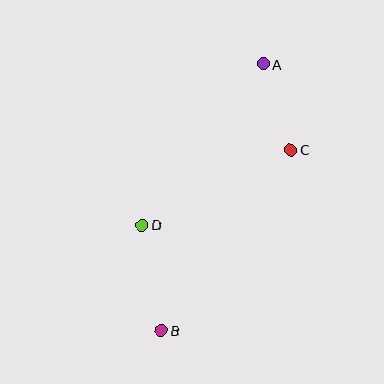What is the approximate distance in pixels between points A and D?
The distance between A and D is approximately 202 pixels.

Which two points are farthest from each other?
Points A and B are farthest from each other.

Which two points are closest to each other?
Points A and C are closest to each other.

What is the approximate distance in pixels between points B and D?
The distance between B and D is approximately 107 pixels.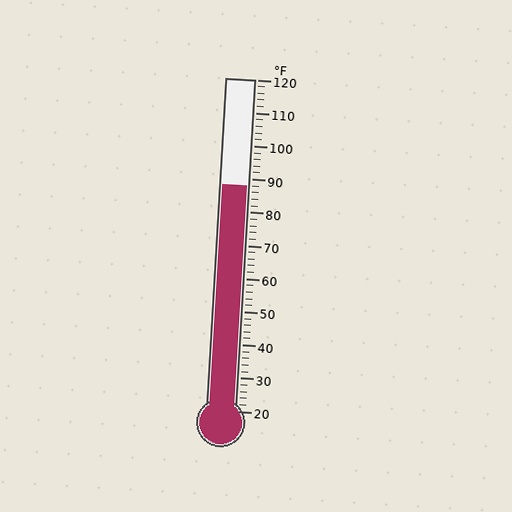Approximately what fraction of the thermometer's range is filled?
The thermometer is filled to approximately 70% of its range.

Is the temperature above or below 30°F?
The temperature is above 30°F.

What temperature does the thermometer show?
The thermometer shows approximately 88°F.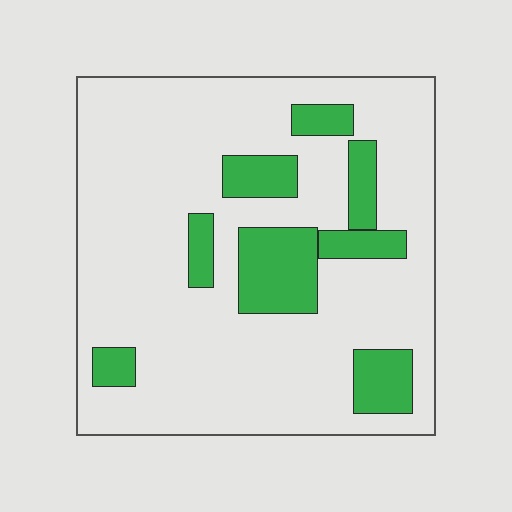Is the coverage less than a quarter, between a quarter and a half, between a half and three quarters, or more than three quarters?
Less than a quarter.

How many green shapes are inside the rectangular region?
8.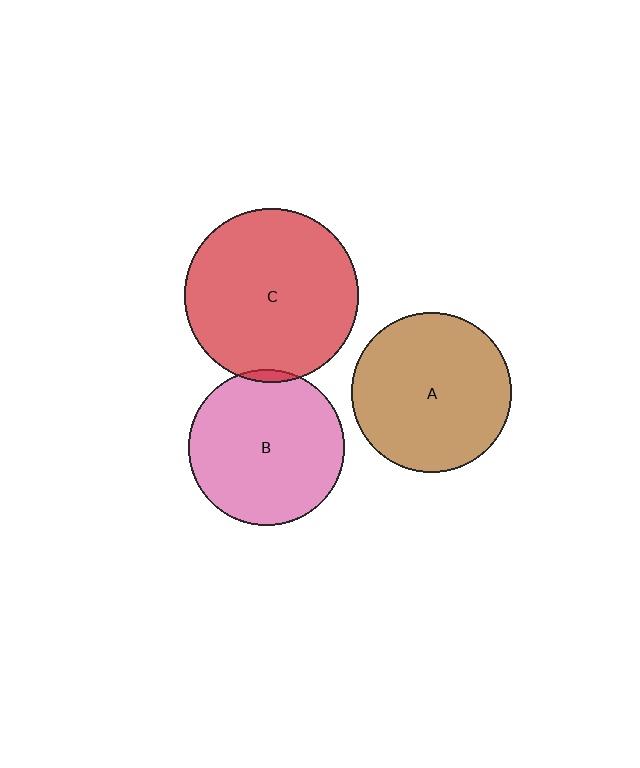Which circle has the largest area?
Circle C (red).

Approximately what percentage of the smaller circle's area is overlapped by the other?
Approximately 5%.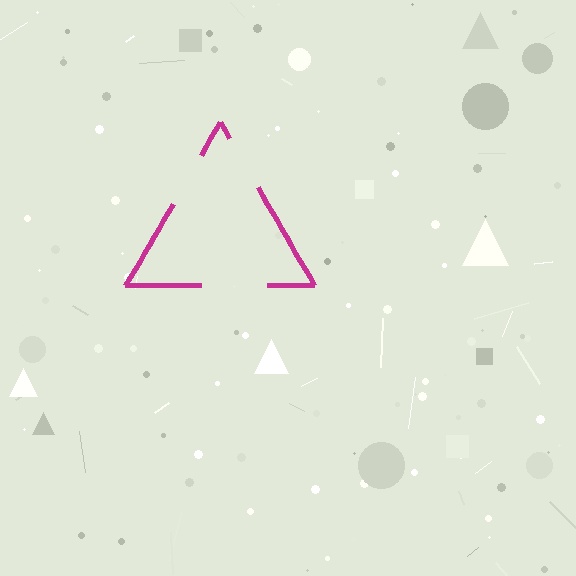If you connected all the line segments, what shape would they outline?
They would outline a triangle.